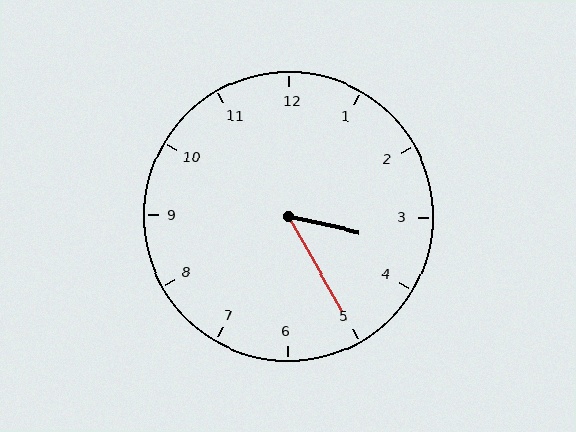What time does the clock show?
3:25.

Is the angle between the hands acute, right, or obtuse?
It is acute.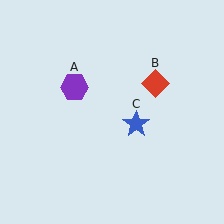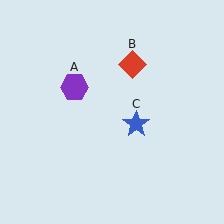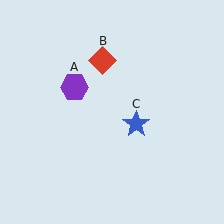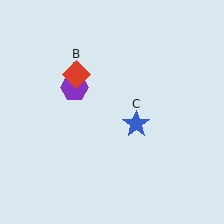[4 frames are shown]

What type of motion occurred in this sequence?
The red diamond (object B) rotated counterclockwise around the center of the scene.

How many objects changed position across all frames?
1 object changed position: red diamond (object B).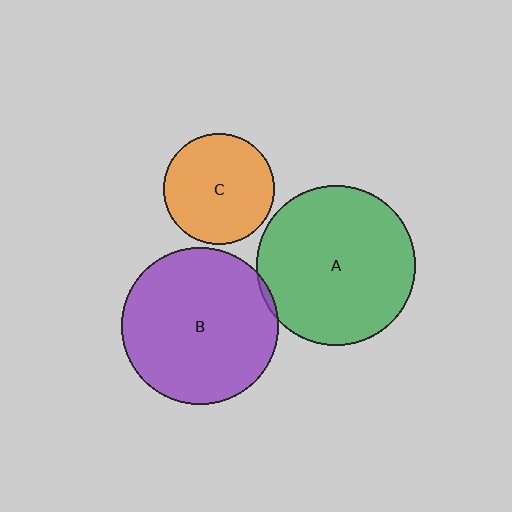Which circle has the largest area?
Circle A (green).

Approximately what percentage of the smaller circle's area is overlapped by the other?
Approximately 5%.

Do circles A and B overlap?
Yes.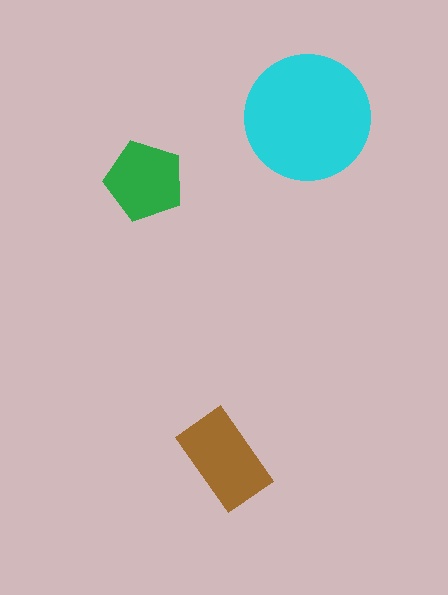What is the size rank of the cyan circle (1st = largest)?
1st.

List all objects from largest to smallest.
The cyan circle, the brown rectangle, the green pentagon.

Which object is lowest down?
The brown rectangle is bottommost.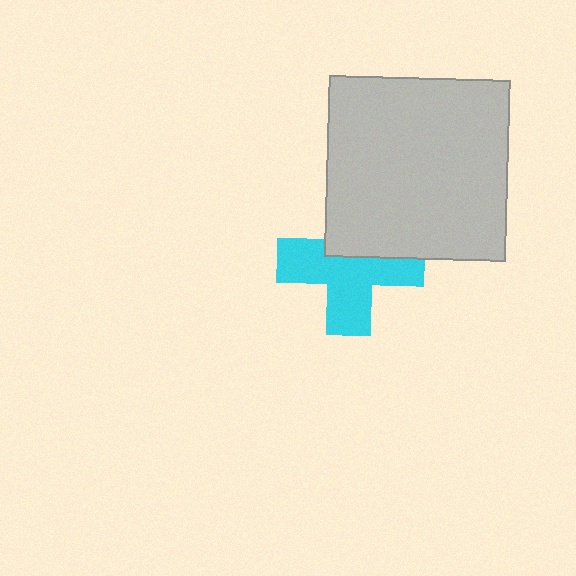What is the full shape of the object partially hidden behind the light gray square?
The partially hidden object is a cyan cross.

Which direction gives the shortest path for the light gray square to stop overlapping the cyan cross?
Moving up gives the shortest separation.